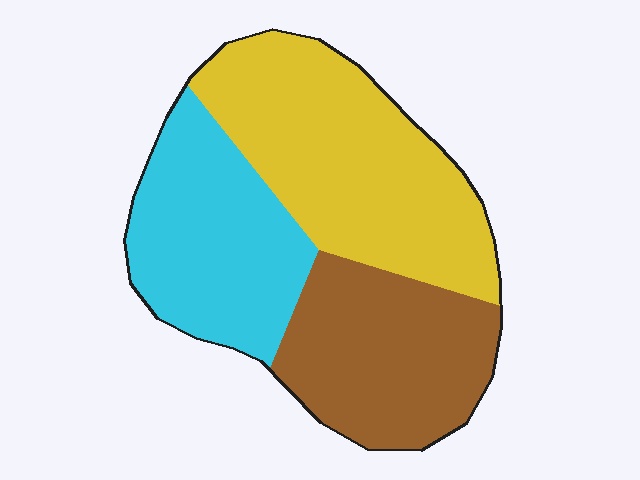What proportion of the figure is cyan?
Cyan takes up about one third (1/3) of the figure.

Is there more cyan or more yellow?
Yellow.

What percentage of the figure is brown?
Brown covers 30% of the figure.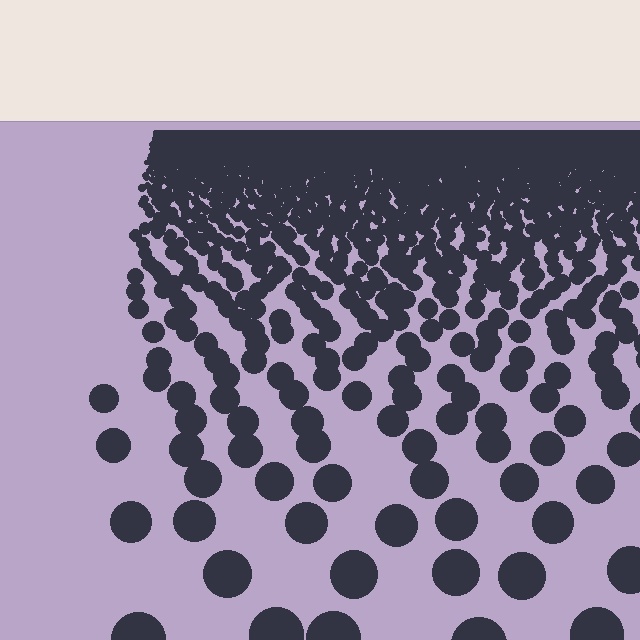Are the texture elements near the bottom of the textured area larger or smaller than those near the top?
Larger. Near the bottom, elements are closer to the viewer and appear at a bigger on-screen size.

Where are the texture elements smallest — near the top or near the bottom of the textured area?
Near the top.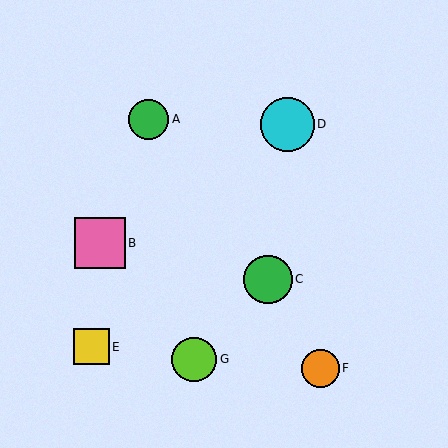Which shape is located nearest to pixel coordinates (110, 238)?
The pink square (labeled B) at (100, 243) is nearest to that location.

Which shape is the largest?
The cyan circle (labeled D) is the largest.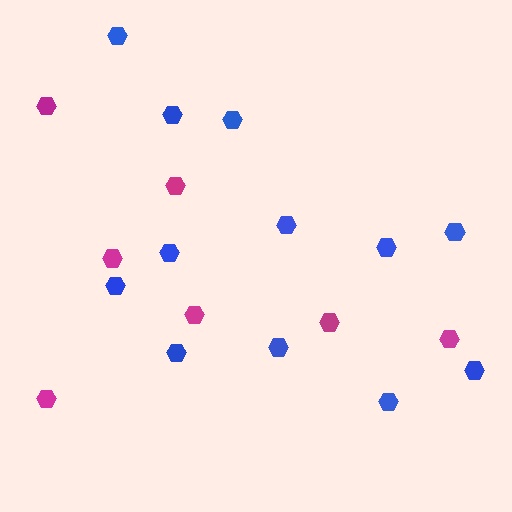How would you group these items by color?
There are 2 groups: one group of blue hexagons (12) and one group of magenta hexagons (7).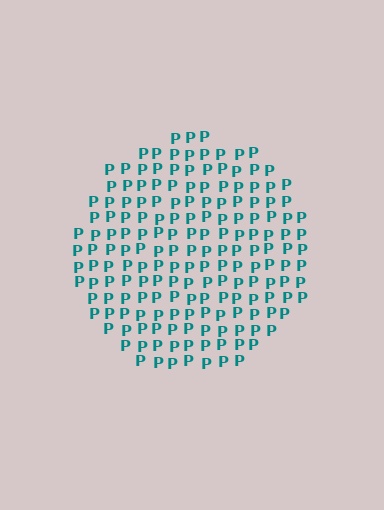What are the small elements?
The small elements are letter P's.